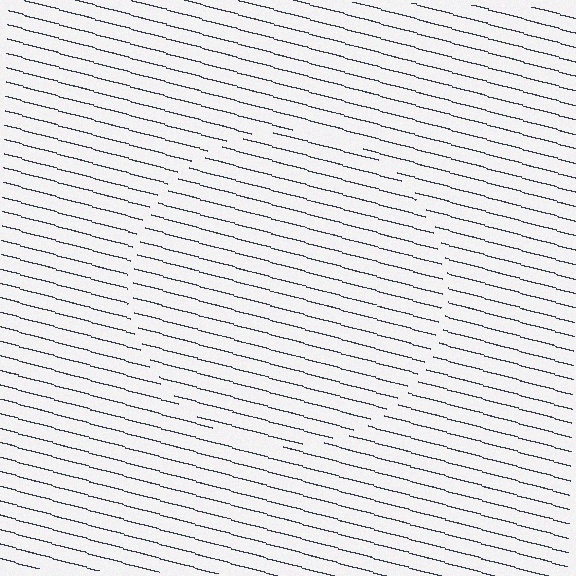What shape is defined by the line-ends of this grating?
An illusory circle. The interior of the shape contains the same grating, shifted by half a period — the contour is defined by the phase discontinuity where line-ends from the inner and outer gratings abut.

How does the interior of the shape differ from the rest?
The interior of the shape contains the same grating, shifted by half a period — the contour is defined by the phase discontinuity where line-ends from the inner and outer gratings abut.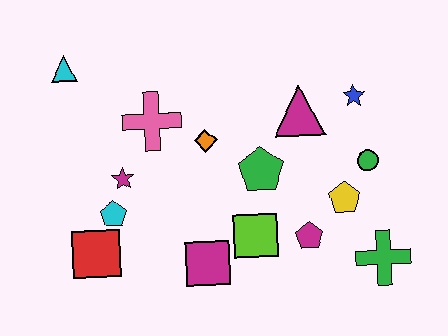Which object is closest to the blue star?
The magenta triangle is closest to the blue star.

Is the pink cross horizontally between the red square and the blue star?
Yes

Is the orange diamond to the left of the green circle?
Yes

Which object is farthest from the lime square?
The cyan triangle is farthest from the lime square.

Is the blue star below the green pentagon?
No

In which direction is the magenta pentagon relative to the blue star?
The magenta pentagon is below the blue star.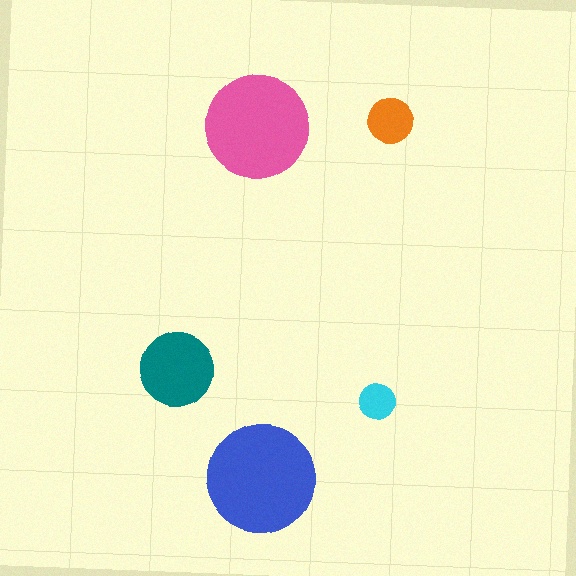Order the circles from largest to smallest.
the blue one, the pink one, the teal one, the orange one, the cyan one.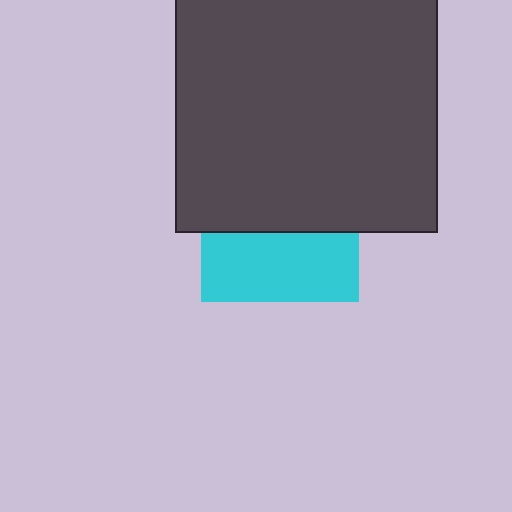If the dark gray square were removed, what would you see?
You would see the complete cyan square.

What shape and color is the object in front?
The object in front is a dark gray square.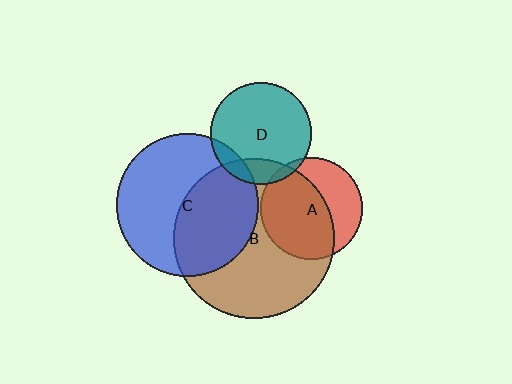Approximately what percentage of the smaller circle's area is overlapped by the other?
Approximately 5%.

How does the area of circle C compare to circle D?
Approximately 2.0 times.